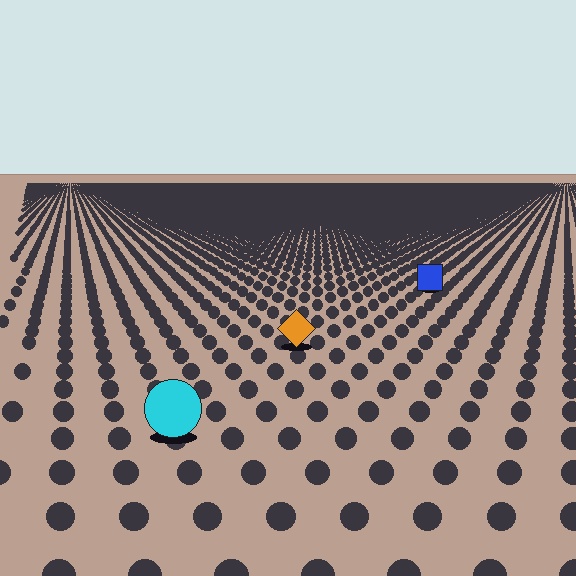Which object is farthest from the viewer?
The blue square is farthest from the viewer. It appears smaller and the ground texture around it is denser.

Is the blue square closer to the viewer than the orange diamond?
No. The orange diamond is closer — you can tell from the texture gradient: the ground texture is coarser near it.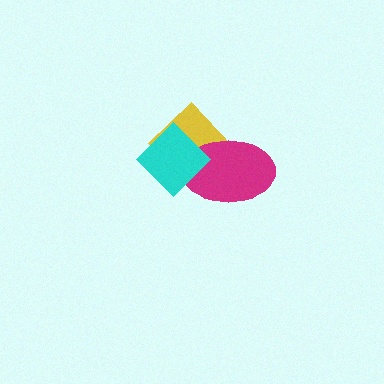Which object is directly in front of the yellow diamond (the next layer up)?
The magenta ellipse is directly in front of the yellow diamond.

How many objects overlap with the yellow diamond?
2 objects overlap with the yellow diamond.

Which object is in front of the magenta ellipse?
The cyan diamond is in front of the magenta ellipse.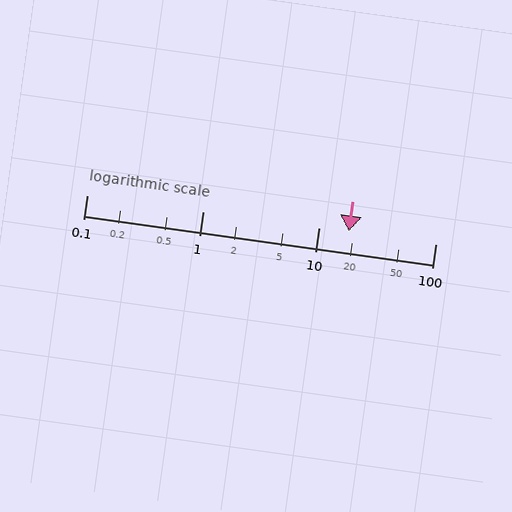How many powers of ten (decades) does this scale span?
The scale spans 3 decades, from 0.1 to 100.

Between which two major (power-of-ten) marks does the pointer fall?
The pointer is between 10 and 100.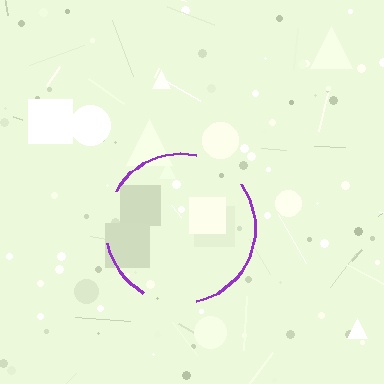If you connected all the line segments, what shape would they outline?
They would outline a circle.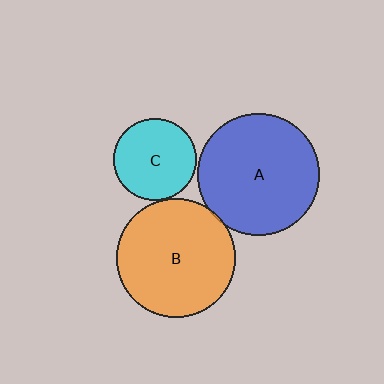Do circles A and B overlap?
Yes.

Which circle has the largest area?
Circle A (blue).